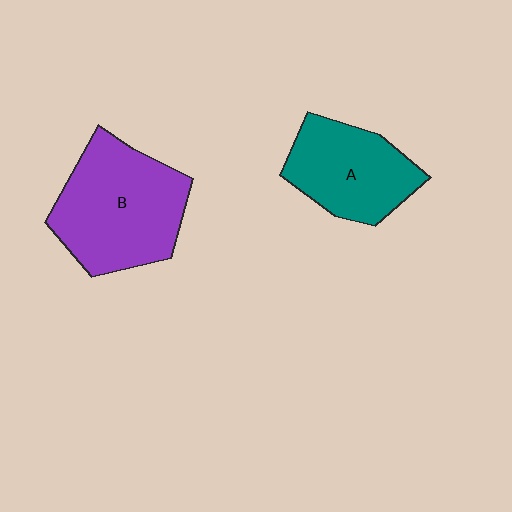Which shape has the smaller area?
Shape A (teal).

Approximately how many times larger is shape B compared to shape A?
Approximately 1.4 times.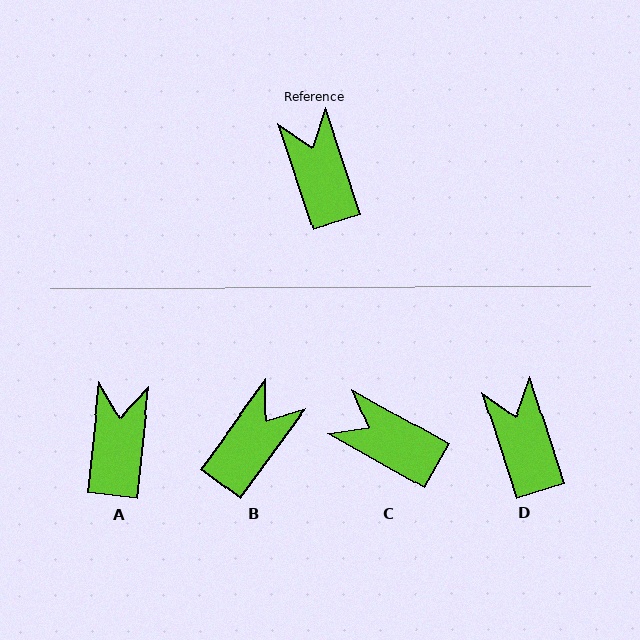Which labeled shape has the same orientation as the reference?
D.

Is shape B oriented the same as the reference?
No, it is off by about 54 degrees.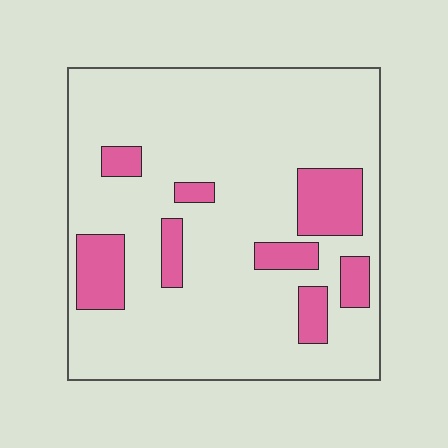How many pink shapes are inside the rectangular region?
8.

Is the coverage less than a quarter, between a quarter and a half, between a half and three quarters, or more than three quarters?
Less than a quarter.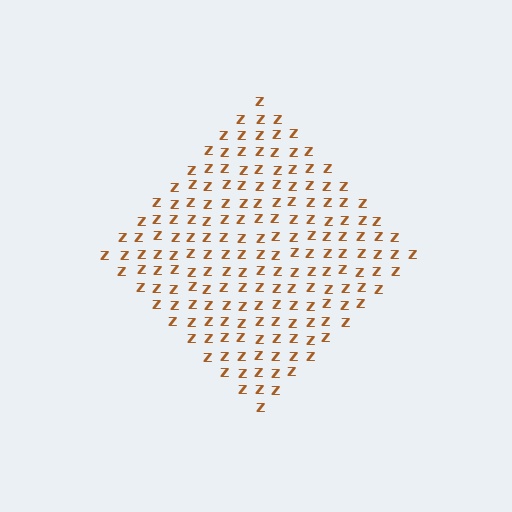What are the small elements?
The small elements are letter Z's.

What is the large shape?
The large shape is a diamond.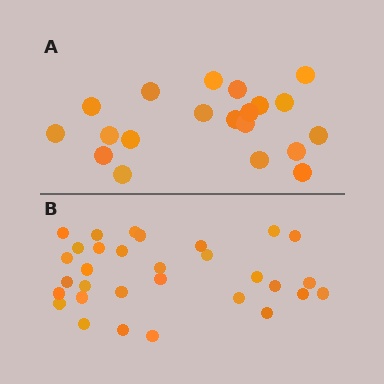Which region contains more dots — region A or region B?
Region B (the bottom region) has more dots.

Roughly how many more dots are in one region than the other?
Region B has roughly 12 or so more dots than region A.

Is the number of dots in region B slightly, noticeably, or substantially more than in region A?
Region B has substantially more. The ratio is roughly 1.6 to 1.